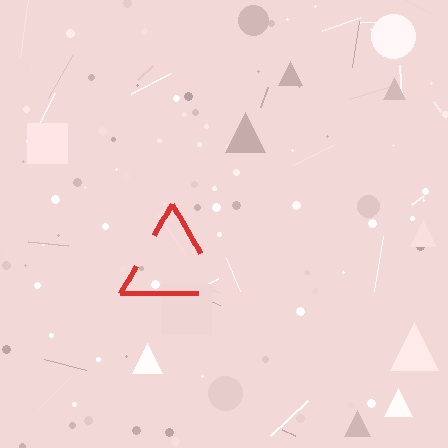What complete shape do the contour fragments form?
The contour fragments form a triangle.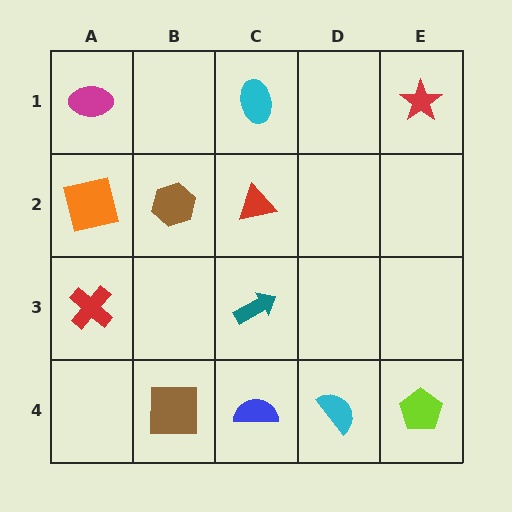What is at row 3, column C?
A teal arrow.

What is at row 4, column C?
A blue semicircle.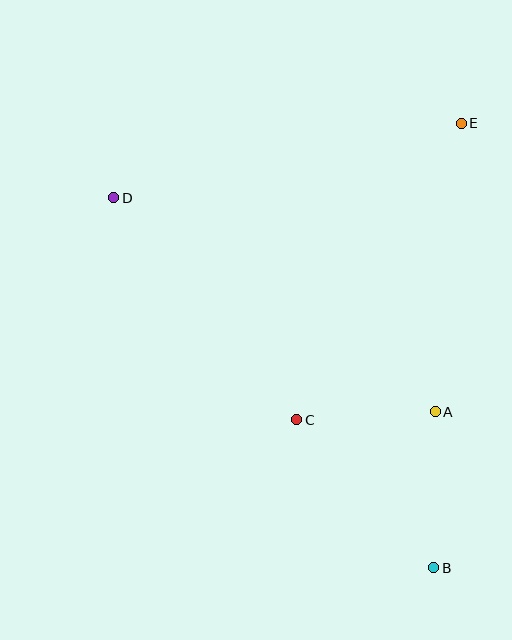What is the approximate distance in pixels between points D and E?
The distance between D and E is approximately 355 pixels.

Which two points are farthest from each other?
Points B and D are farthest from each other.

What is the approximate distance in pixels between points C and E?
The distance between C and E is approximately 339 pixels.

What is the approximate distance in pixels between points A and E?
The distance between A and E is approximately 290 pixels.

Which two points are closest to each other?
Points A and C are closest to each other.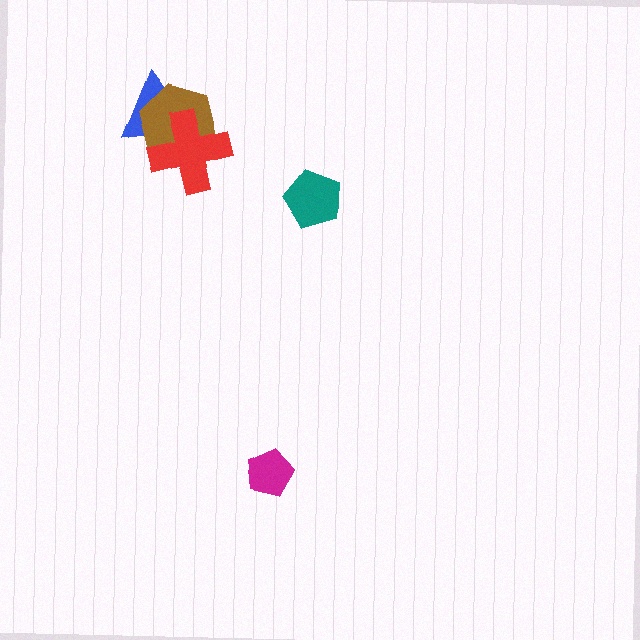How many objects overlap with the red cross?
2 objects overlap with the red cross.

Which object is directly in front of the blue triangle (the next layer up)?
The brown hexagon is directly in front of the blue triangle.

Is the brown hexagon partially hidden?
Yes, it is partially covered by another shape.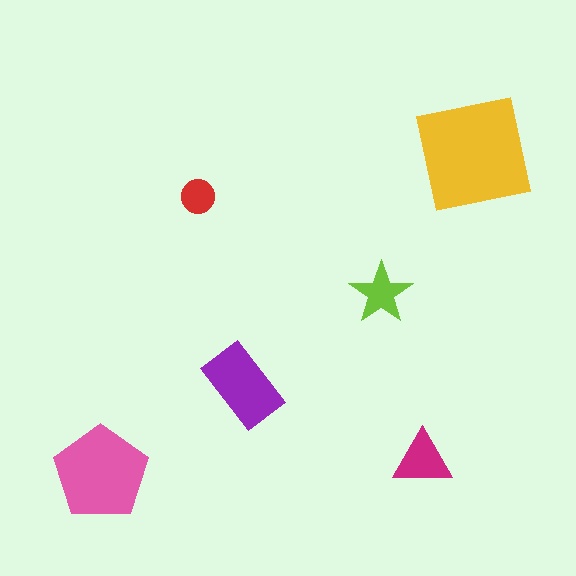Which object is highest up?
The yellow square is topmost.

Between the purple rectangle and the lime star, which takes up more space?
The purple rectangle.